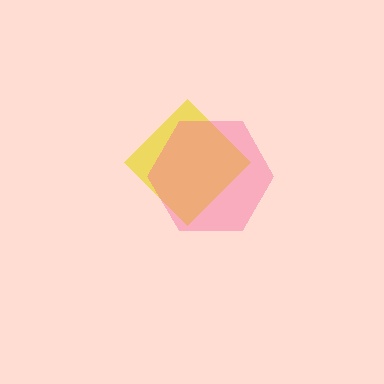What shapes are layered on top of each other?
The layered shapes are: a yellow diamond, a pink hexagon.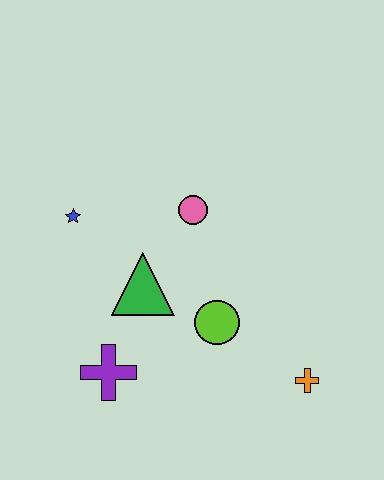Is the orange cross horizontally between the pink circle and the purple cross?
No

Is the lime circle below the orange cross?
No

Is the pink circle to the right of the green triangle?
Yes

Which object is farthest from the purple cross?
The orange cross is farthest from the purple cross.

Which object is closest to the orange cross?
The lime circle is closest to the orange cross.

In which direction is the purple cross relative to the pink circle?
The purple cross is below the pink circle.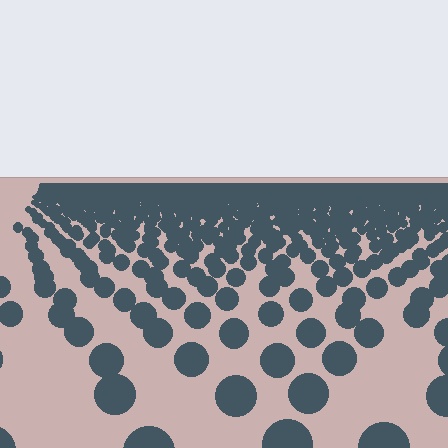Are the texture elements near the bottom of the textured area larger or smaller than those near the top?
Larger. Near the bottom, elements are closer to the viewer and appear at a bigger on-screen size.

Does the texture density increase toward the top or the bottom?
Density increases toward the top.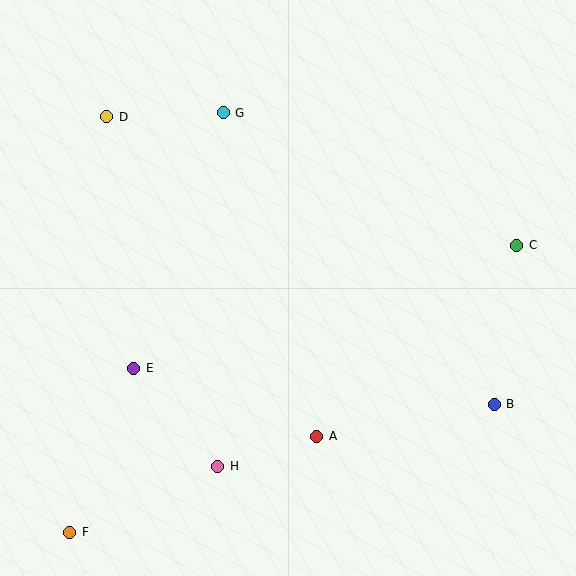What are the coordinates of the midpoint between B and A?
The midpoint between B and A is at (405, 420).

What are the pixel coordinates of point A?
Point A is at (317, 436).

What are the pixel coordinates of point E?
Point E is at (134, 368).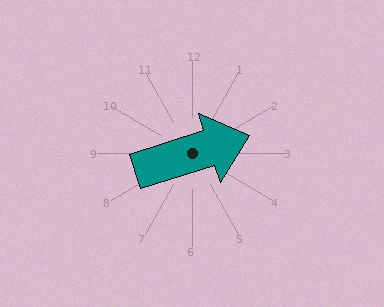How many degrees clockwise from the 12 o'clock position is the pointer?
Approximately 73 degrees.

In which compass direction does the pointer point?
East.